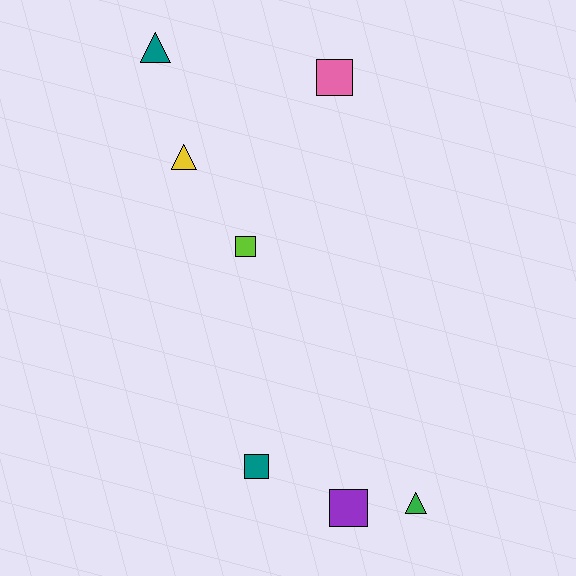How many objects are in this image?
There are 7 objects.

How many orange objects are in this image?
There are no orange objects.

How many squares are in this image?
There are 4 squares.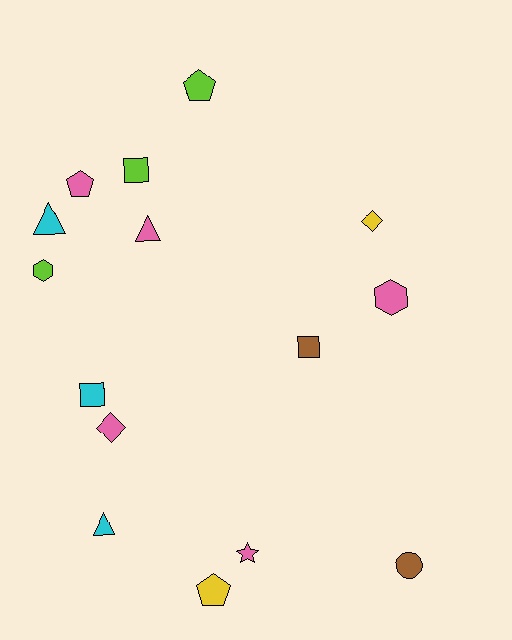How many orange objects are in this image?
There are no orange objects.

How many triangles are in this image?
There are 3 triangles.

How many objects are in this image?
There are 15 objects.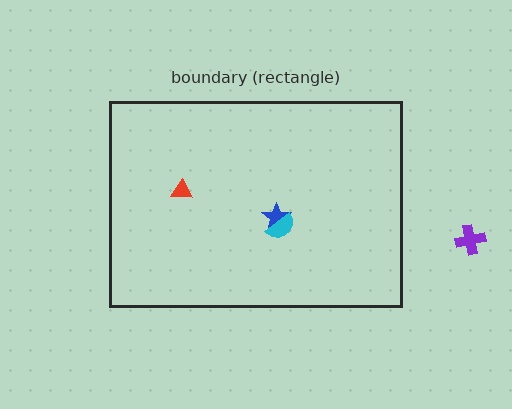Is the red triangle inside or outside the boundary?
Inside.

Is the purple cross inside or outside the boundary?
Outside.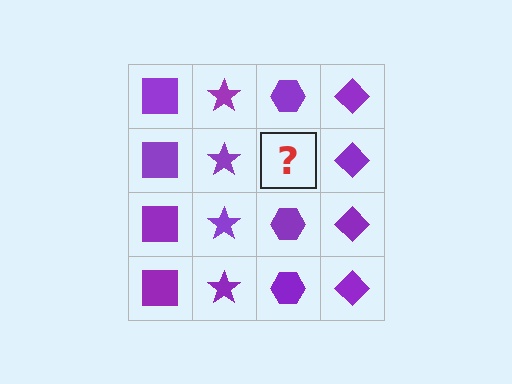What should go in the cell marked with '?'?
The missing cell should contain a purple hexagon.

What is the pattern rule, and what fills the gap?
The rule is that each column has a consistent shape. The gap should be filled with a purple hexagon.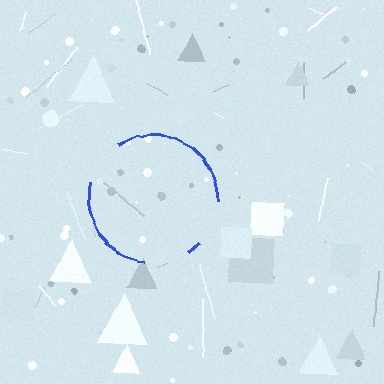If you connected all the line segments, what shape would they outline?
They would outline a circle.